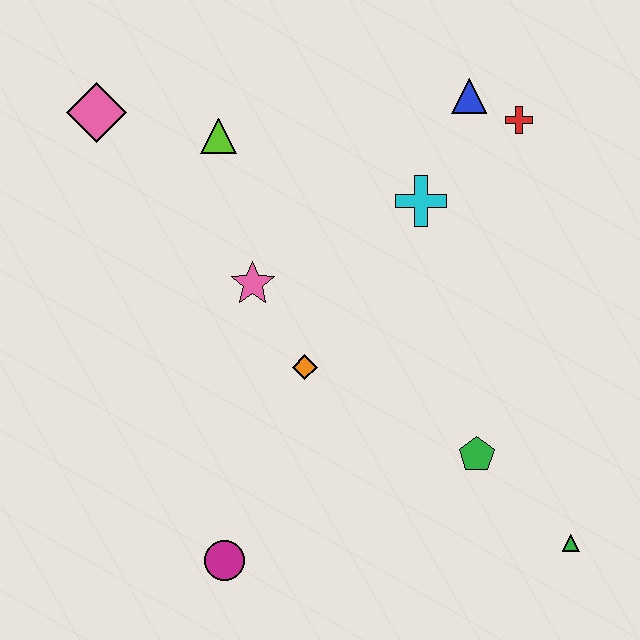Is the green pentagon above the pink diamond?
No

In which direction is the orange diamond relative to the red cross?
The orange diamond is below the red cross.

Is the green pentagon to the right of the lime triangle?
Yes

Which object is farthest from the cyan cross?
The magenta circle is farthest from the cyan cross.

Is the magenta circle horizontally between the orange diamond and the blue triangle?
No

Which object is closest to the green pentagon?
The green triangle is closest to the green pentagon.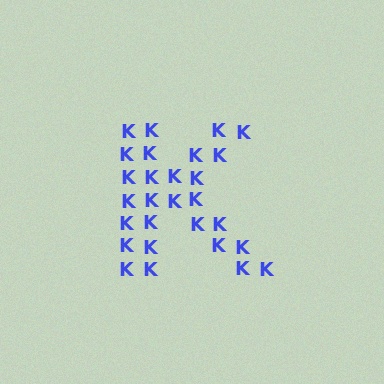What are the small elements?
The small elements are letter K's.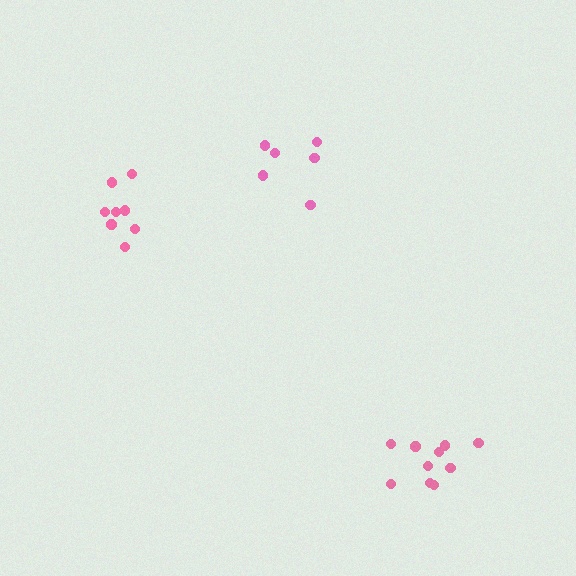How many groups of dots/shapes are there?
There are 3 groups.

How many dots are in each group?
Group 1: 6 dots, Group 2: 8 dots, Group 3: 10 dots (24 total).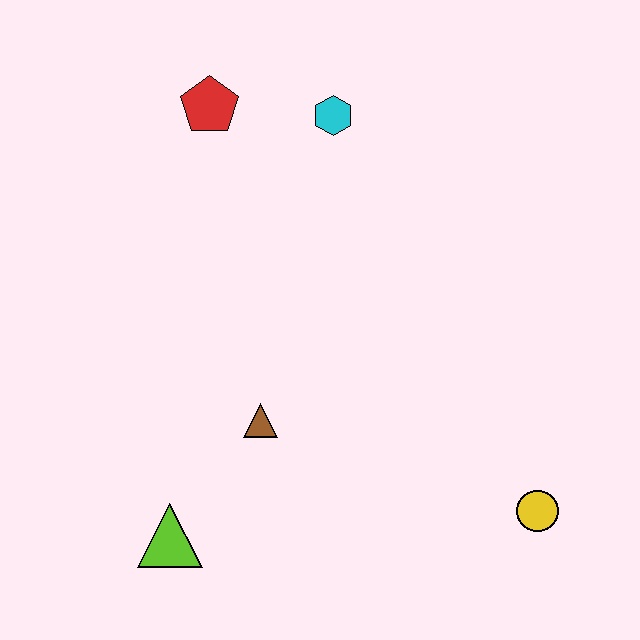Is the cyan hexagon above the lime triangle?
Yes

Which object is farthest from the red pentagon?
The yellow circle is farthest from the red pentagon.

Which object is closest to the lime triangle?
The brown triangle is closest to the lime triangle.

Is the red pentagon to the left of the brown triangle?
Yes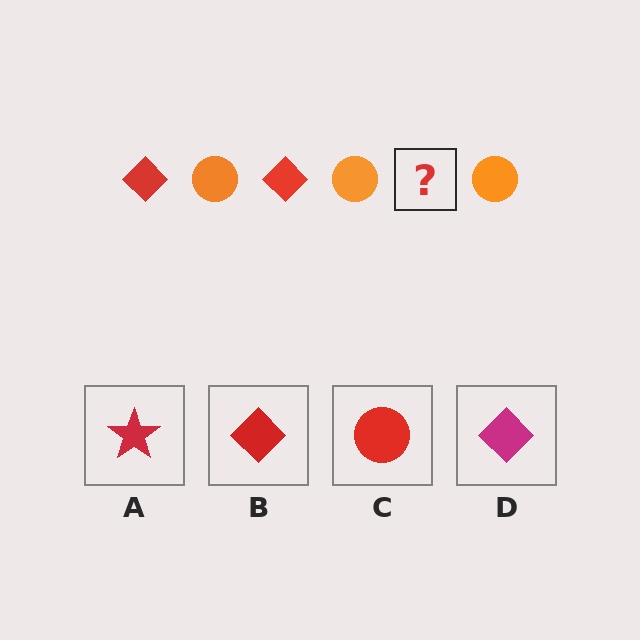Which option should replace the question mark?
Option B.